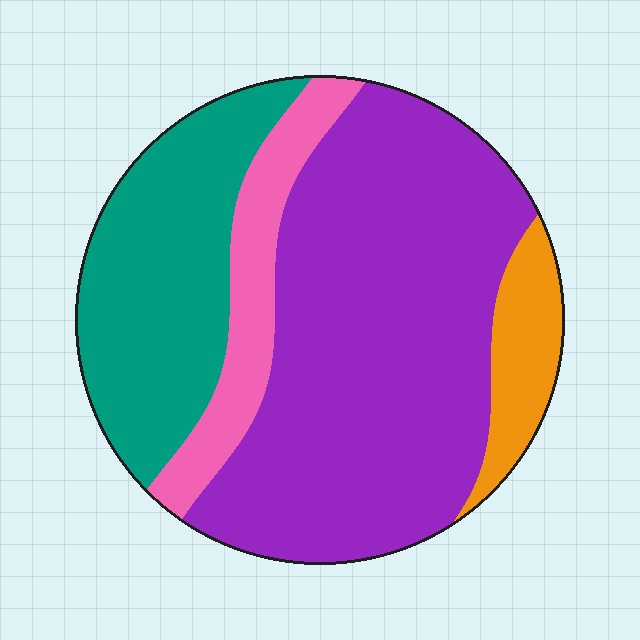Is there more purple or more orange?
Purple.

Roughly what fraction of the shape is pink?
Pink covers 12% of the shape.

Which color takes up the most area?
Purple, at roughly 55%.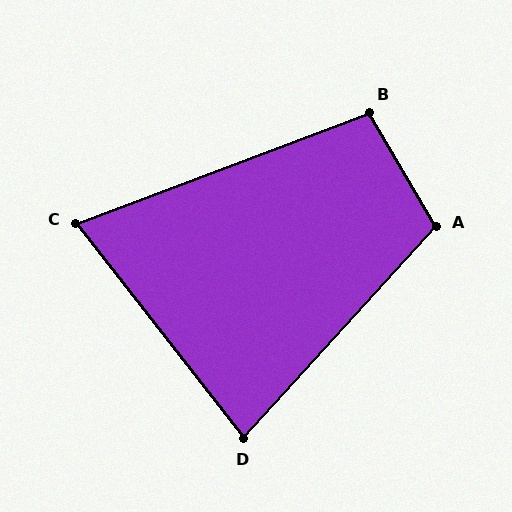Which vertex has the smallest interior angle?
C, at approximately 73 degrees.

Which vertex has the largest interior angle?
A, at approximately 107 degrees.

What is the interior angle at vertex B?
Approximately 100 degrees (obtuse).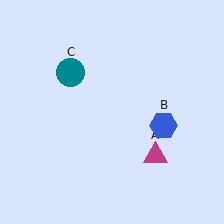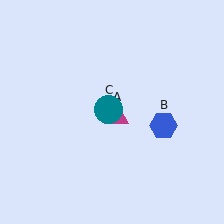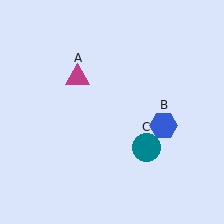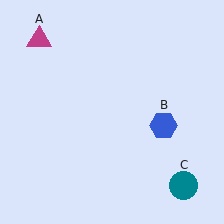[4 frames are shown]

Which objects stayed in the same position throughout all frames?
Blue hexagon (object B) remained stationary.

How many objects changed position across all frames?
2 objects changed position: magenta triangle (object A), teal circle (object C).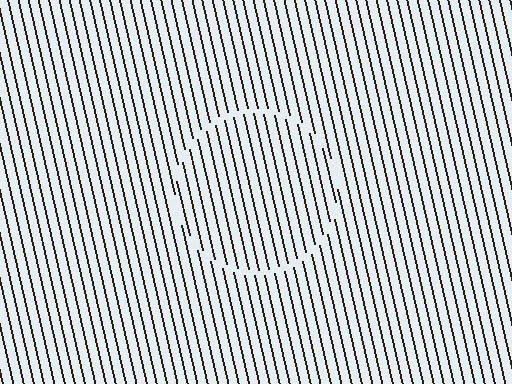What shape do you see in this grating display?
An illusory circle. The interior of the shape contains the same grating, shifted by half a period — the contour is defined by the phase discontinuity where line-ends from the inner and outer gratings abut.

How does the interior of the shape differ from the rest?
The interior of the shape contains the same grating, shifted by half a period — the contour is defined by the phase discontinuity where line-ends from the inner and outer gratings abut.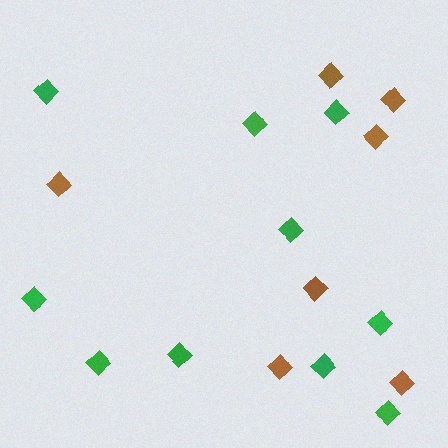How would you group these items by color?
There are 2 groups: one group of brown diamonds (7) and one group of green diamonds (10).